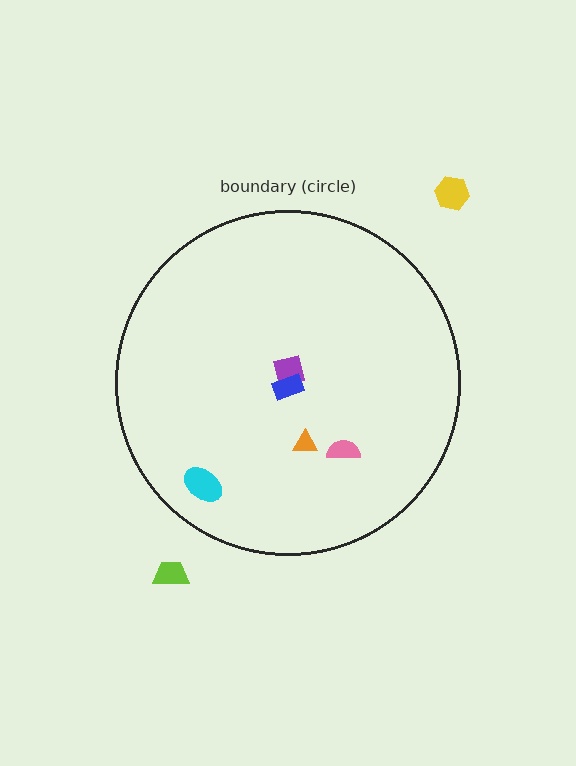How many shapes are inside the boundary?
5 inside, 2 outside.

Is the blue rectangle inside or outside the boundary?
Inside.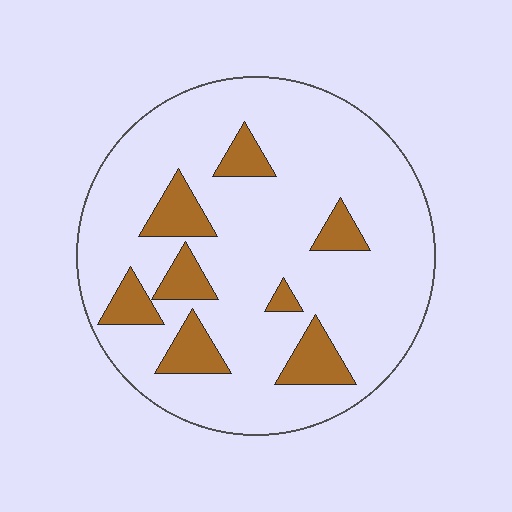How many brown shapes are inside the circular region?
8.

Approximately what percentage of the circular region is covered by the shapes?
Approximately 15%.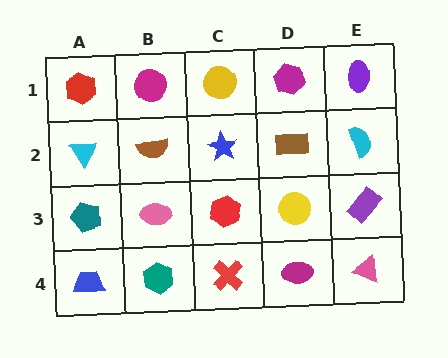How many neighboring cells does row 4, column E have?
2.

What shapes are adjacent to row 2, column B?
A magenta circle (row 1, column B), a pink ellipse (row 3, column B), a cyan triangle (row 2, column A), a blue star (row 2, column C).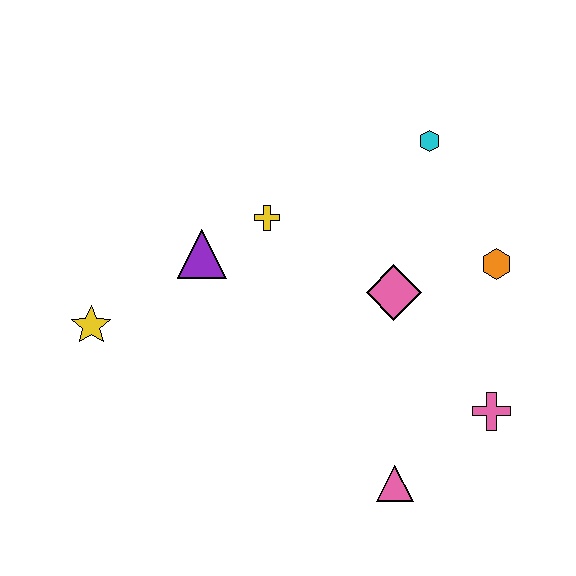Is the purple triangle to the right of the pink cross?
No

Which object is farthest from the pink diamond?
The yellow star is farthest from the pink diamond.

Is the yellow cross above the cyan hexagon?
No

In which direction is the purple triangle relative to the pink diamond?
The purple triangle is to the left of the pink diamond.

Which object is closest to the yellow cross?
The purple triangle is closest to the yellow cross.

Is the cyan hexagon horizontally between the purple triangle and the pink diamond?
No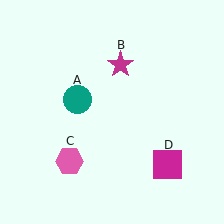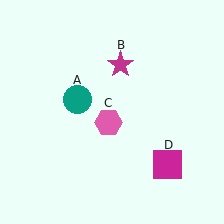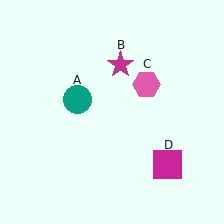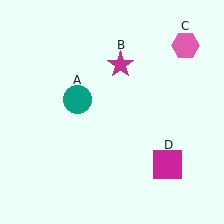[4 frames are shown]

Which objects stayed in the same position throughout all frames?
Teal circle (object A) and magenta star (object B) and magenta square (object D) remained stationary.